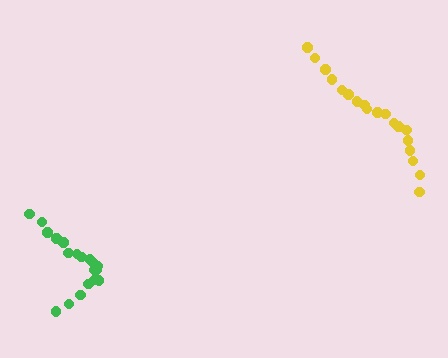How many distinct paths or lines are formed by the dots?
There are 2 distinct paths.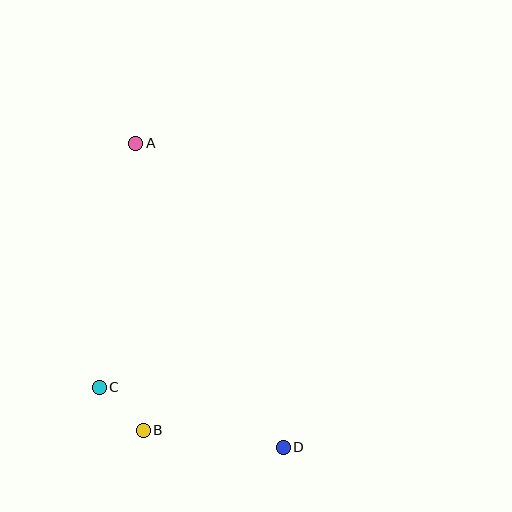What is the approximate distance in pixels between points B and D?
The distance between B and D is approximately 141 pixels.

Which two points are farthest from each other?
Points A and D are farthest from each other.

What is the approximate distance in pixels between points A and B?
The distance between A and B is approximately 287 pixels.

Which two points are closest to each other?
Points B and C are closest to each other.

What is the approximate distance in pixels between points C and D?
The distance between C and D is approximately 194 pixels.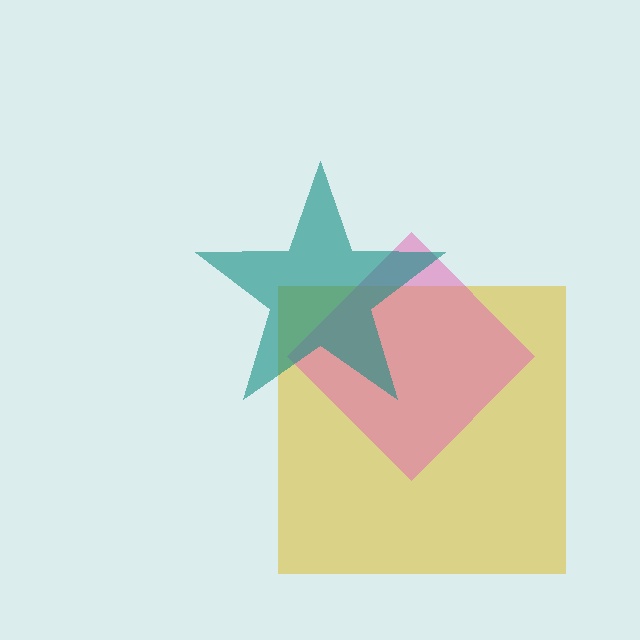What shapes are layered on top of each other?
The layered shapes are: a yellow square, a pink diamond, a teal star.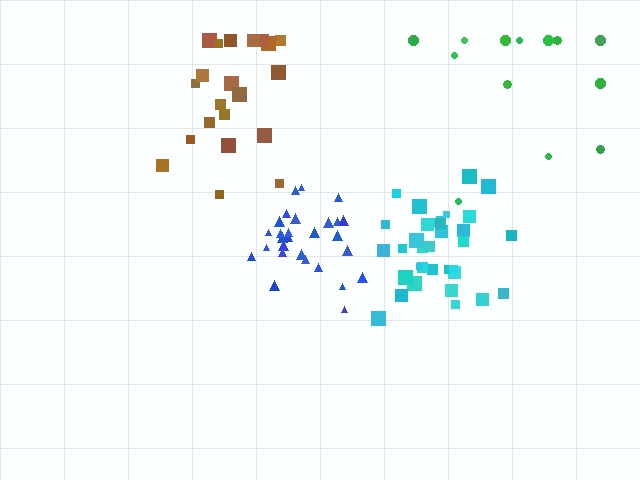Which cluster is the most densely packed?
Blue.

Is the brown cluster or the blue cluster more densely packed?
Blue.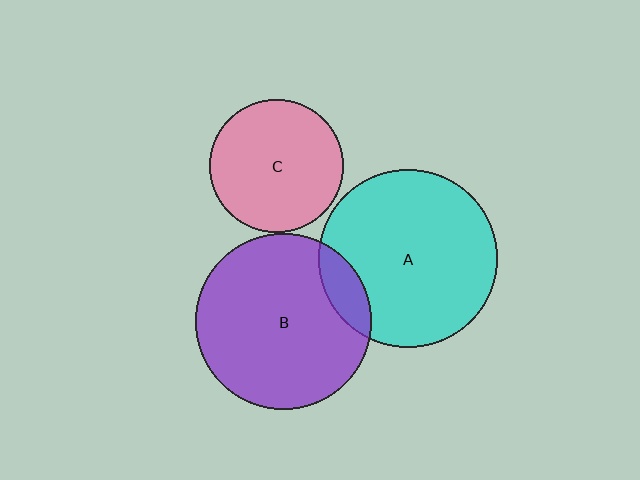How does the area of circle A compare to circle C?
Approximately 1.8 times.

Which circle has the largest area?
Circle A (cyan).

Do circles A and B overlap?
Yes.